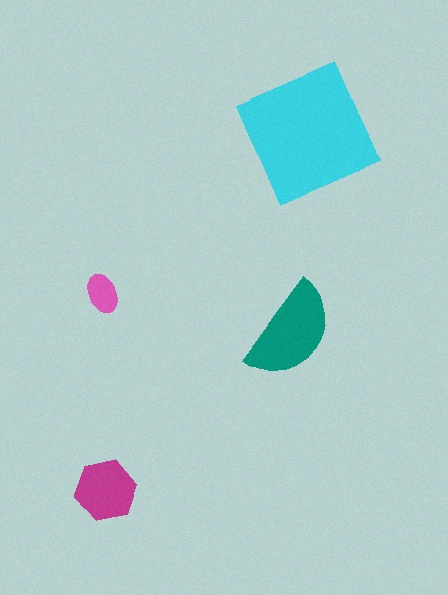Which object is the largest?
The cyan square.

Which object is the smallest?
The pink ellipse.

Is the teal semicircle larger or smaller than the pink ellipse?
Larger.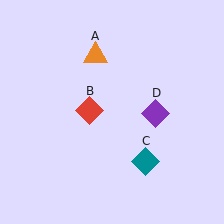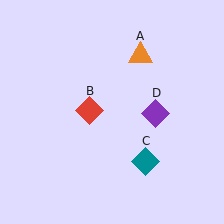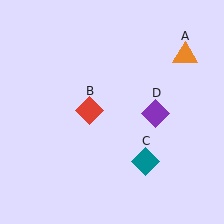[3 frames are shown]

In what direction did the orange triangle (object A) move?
The orange triangle (object A) moved right.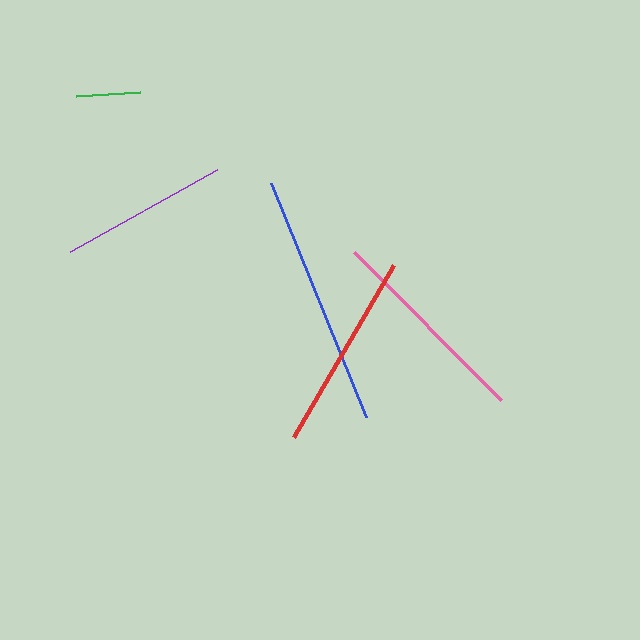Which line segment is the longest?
The blue line is the longest at approximately 253 pixels.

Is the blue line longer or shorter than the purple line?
The blue line is longer than the purple line.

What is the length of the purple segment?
The purple segment is approximately 169 pixels long.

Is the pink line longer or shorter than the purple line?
The pink line is longer than the purple line.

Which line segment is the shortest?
The green line is the shortest at approximately 65 pixels.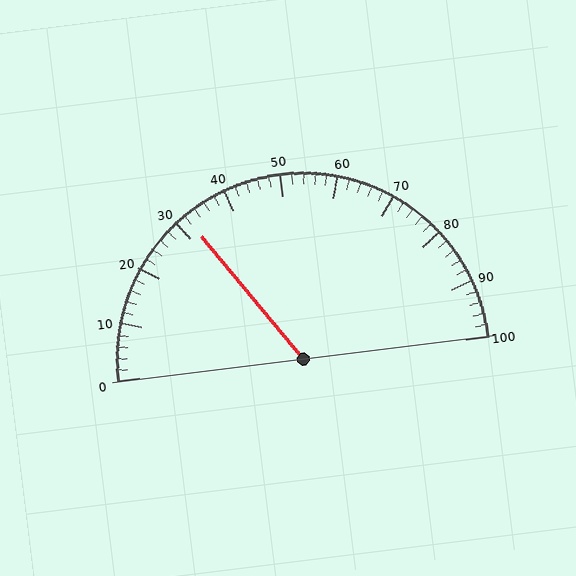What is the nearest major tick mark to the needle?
The nearest major tick mark is 30.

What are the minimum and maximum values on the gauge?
The gauge ranges from 0 to 100.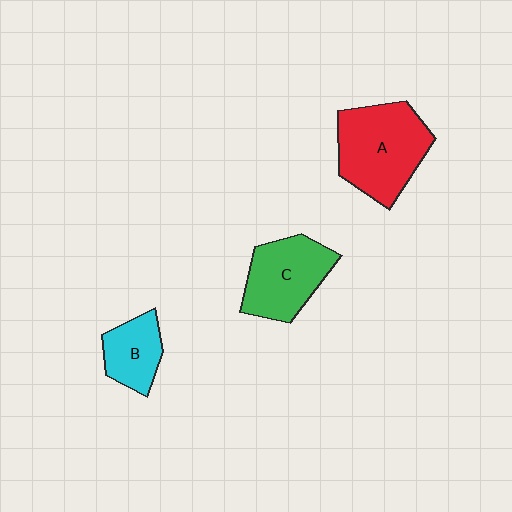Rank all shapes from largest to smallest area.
From largest to smallest: A (red), C (green), B (cyan).